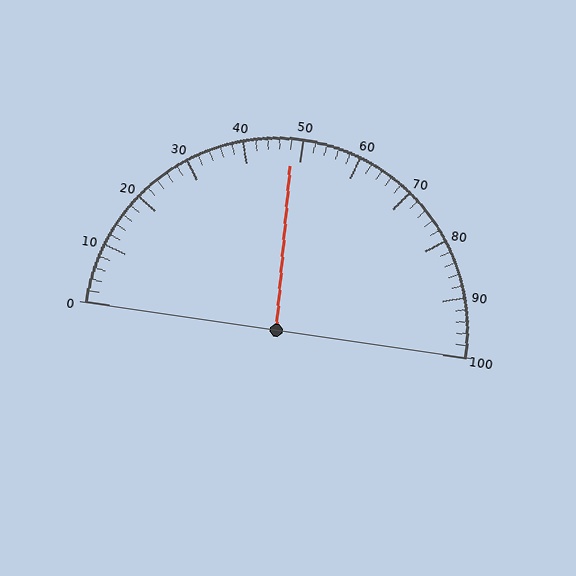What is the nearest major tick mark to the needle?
The nearest major tick mark is 50.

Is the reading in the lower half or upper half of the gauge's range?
The reading is in the lower half of the range (0 to 100).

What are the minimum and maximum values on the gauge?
The gauge ranges from 0 to 100.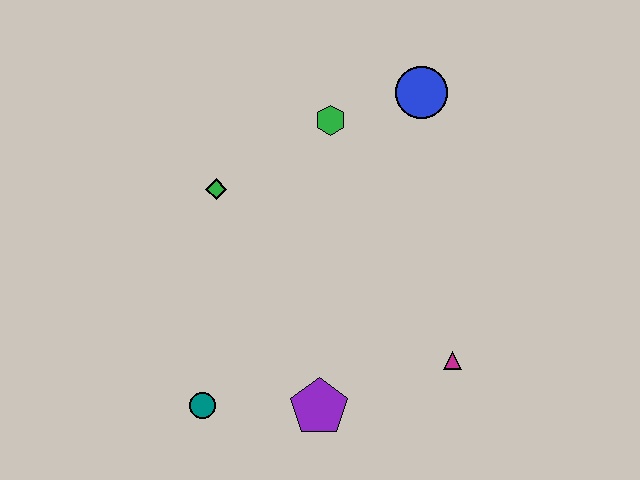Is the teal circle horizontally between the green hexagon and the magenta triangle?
No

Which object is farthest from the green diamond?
The magenta triangle is farthest from the green diamond.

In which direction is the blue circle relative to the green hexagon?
The blue circle is to the right of the green hexagon.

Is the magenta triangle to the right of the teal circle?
Yes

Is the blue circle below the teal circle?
No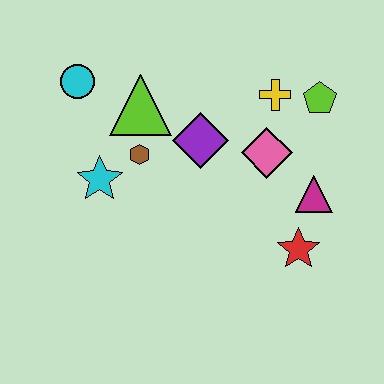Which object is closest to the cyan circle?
The lime triangle is closest to the cyan circle.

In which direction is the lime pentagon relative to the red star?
The lime pentagon is above the red star.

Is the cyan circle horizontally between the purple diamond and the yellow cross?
No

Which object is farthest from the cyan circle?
The red star is farthest from the cyan circle.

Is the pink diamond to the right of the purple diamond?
Yes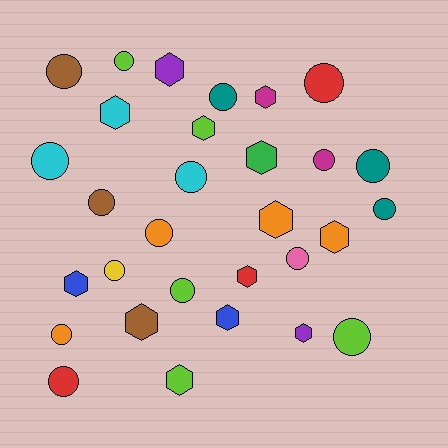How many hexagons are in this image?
There are 13 hexagons.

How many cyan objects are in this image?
There are 3 cyan objects.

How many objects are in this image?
There are 30 objects.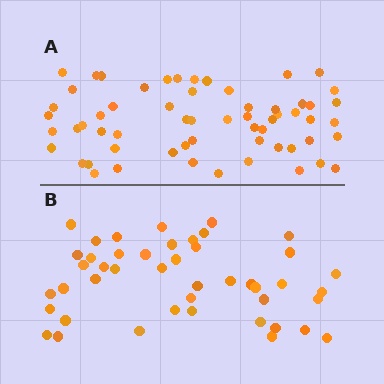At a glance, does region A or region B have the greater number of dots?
Region A (the top region) has more dots.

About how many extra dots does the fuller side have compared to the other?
Region A has approximately 15 more dots than region B.